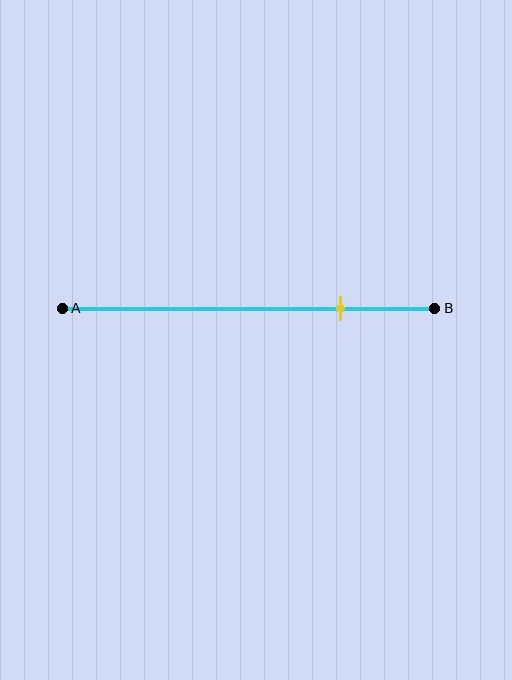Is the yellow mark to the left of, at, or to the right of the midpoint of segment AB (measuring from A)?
The yellow mark is to the right of the midpoint of segment AB.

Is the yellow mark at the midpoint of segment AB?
No, the mark is at about 75% from A, not at the 50% midpoint.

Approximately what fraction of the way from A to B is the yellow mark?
The yellow mark is approximately 75% of the way from A to B.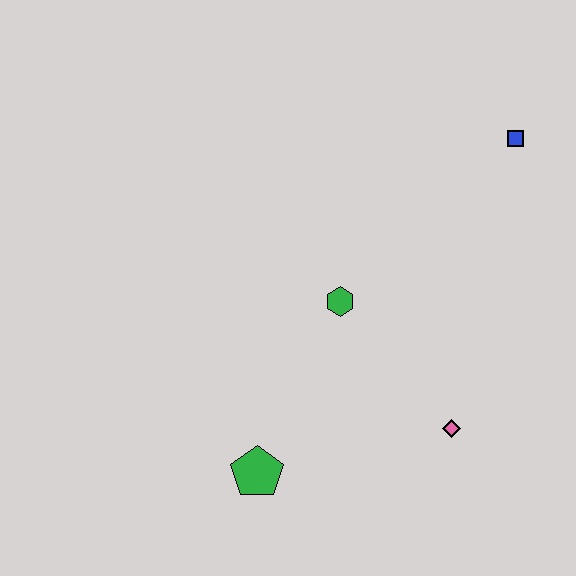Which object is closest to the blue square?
The green hexagon is closest to the blue square.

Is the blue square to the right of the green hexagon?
Yes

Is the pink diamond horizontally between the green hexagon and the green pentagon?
No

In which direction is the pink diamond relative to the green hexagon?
The pink diamond is below the green hexagon.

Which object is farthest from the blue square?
The green pentagon is farthest from the blue square.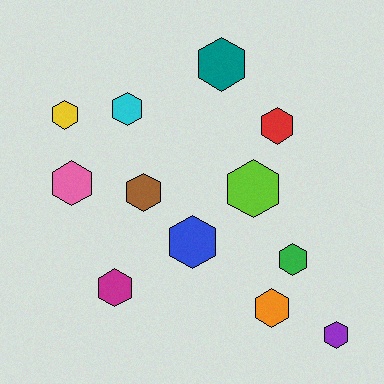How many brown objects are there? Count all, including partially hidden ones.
There is 1 brown object.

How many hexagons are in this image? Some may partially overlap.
There are 12 hexagons.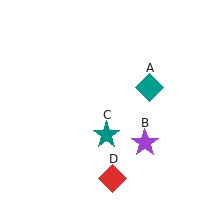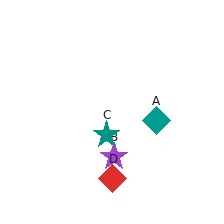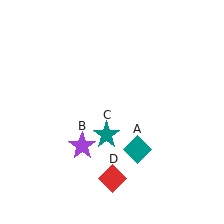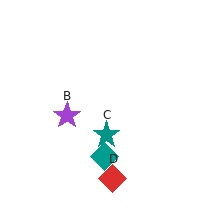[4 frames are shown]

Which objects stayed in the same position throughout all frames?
Teal star (object C) and red diamond (object D) remained stationary.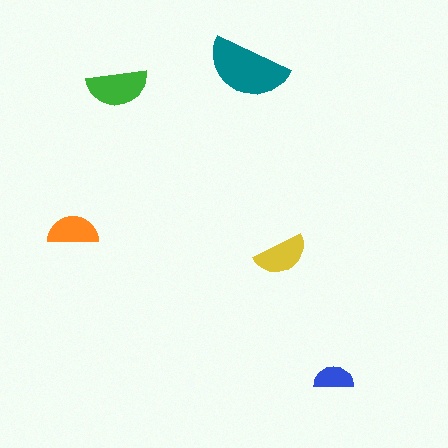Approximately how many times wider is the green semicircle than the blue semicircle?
About 1.5 times wider.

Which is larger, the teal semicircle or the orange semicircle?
The teal one.